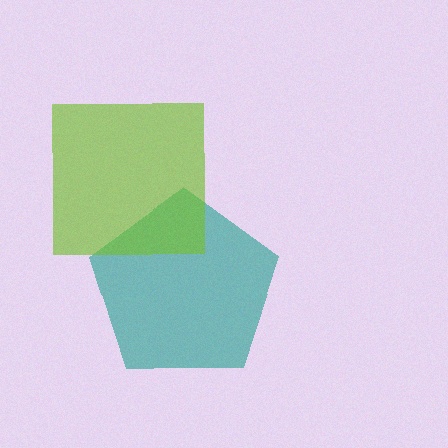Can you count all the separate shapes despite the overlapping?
Yes, there are 2 separate shapes.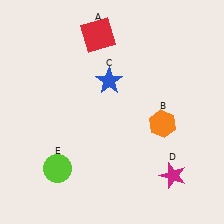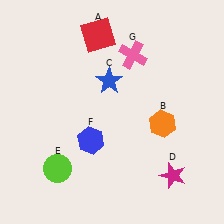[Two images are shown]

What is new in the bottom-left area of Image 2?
A blue hexagon (F) was added in the bottom-left area of Image 2.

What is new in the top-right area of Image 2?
A pink cross (G) was added in the top-right area of Image 2.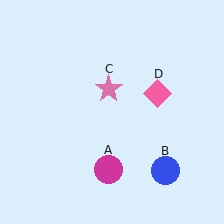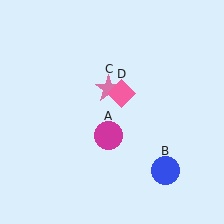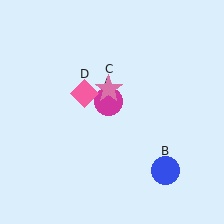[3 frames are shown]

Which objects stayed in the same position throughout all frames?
Blue circle (object B) and pink star (object C) remained stationary.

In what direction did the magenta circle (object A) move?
The magenta circle (object A) moved up.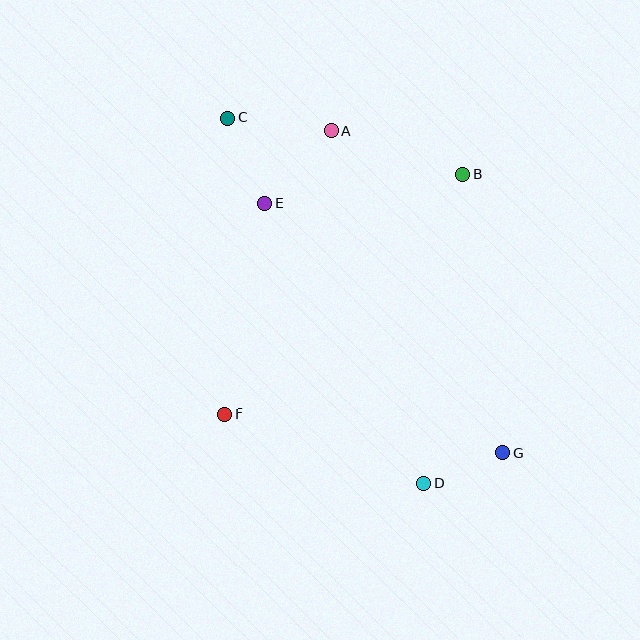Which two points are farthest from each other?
Points C and G are farthest from each other.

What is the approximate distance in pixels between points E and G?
The distance between E and G is approximately 344 pixels.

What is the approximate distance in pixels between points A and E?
The distance between A and E is approximately 98 pixels.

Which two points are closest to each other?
Points D and G are closest to each other.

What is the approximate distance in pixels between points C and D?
The distance between C and D is approximately 415 pixels.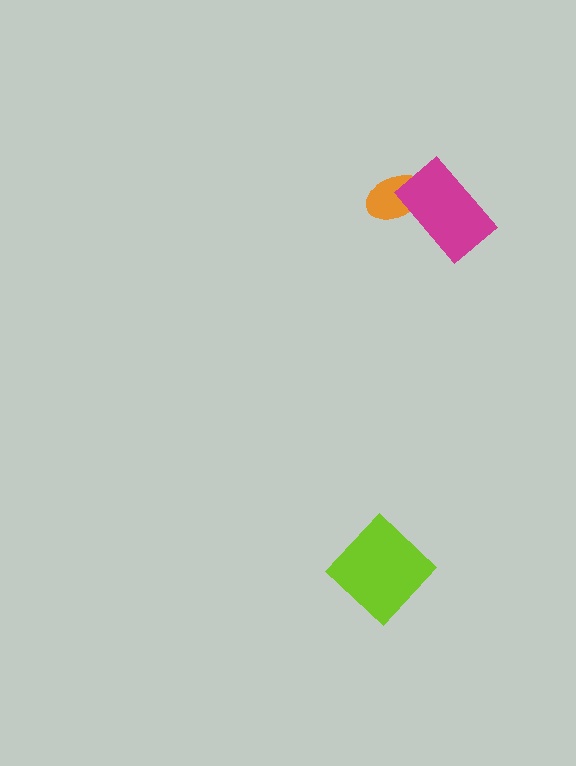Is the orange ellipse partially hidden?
Yes, it is partially covered by another shape.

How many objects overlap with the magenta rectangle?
1 object overlaps with the magenta rectangle.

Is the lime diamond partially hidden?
No, no other shape covers it.